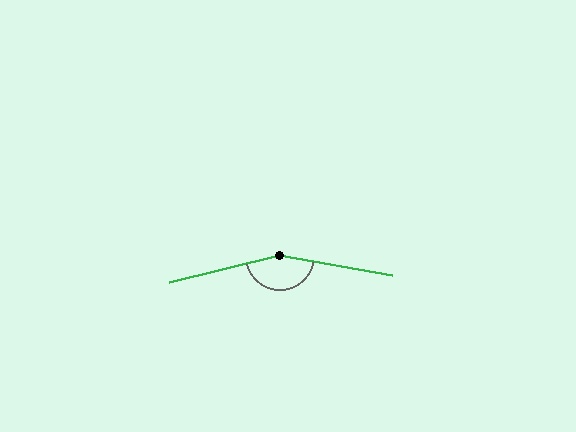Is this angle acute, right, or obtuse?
It is obtuse.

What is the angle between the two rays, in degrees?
Approximately 157 degrees.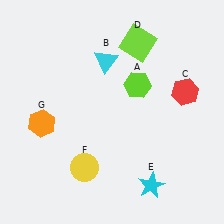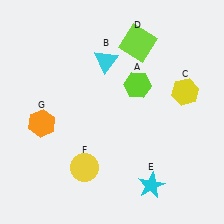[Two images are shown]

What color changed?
The hexagon (C) changed from red in Image 1 to yellow in Image 2.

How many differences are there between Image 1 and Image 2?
There is 1 difference between the two images.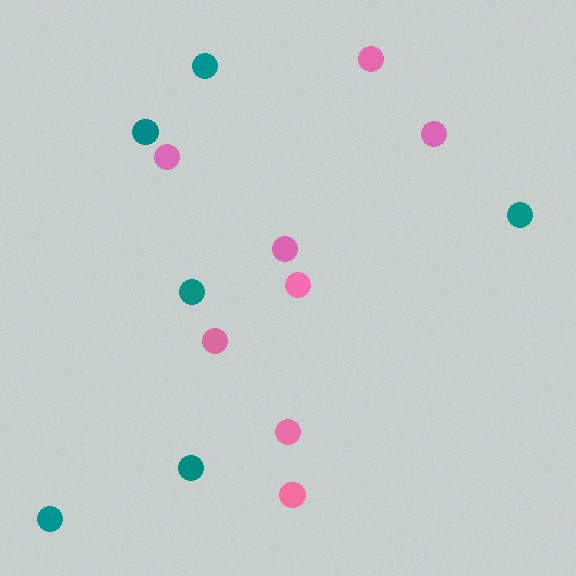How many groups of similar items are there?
There are 2 groups: one group of pink circles (8) and one group of teal circles (6).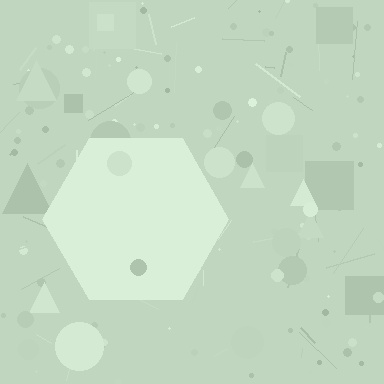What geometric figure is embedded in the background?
A hexagon is embedded in the background.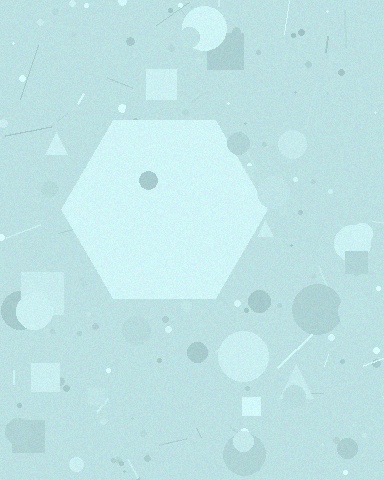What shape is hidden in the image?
A hexagon is hidden in the image.